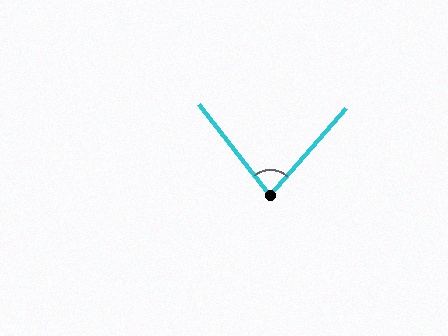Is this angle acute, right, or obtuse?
It is acute.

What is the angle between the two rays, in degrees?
Approximately 80 degrees.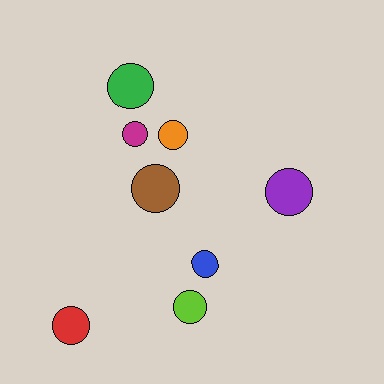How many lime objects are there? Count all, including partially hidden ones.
There is 1 lime object.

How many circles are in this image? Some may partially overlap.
There are 8 circles.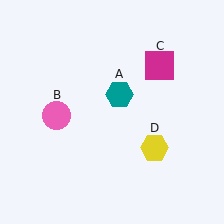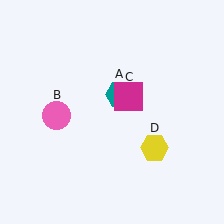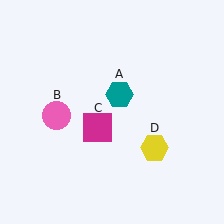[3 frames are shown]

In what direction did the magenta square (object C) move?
The magenta square (object C) moved down and to the left.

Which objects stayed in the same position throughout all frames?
Teal hexagon (object A) and pink circle (object B) and yellow hexagon (object D) remained stationary.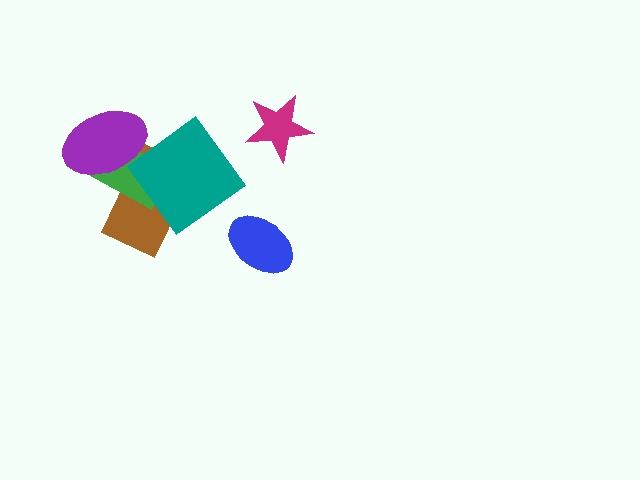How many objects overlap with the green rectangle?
3 objects overlap with the green rectangle.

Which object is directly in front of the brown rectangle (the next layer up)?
The green rectangle is directly in front of the brown rectangle.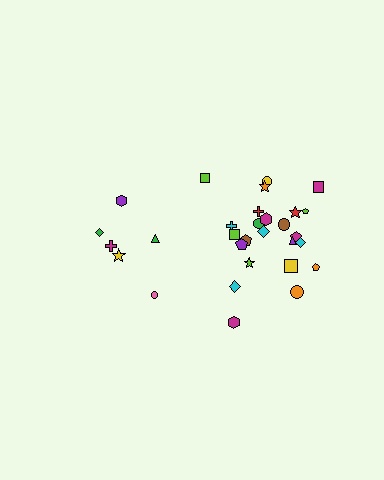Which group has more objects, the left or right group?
The right group.